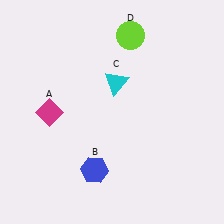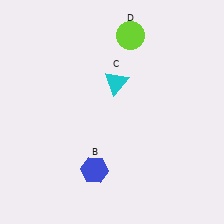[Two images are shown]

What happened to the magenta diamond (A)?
The magenta diamond (A) was removed in Image 2. It was in the bottom-left area of Image 1.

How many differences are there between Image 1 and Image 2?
There is 1 difference between the two images.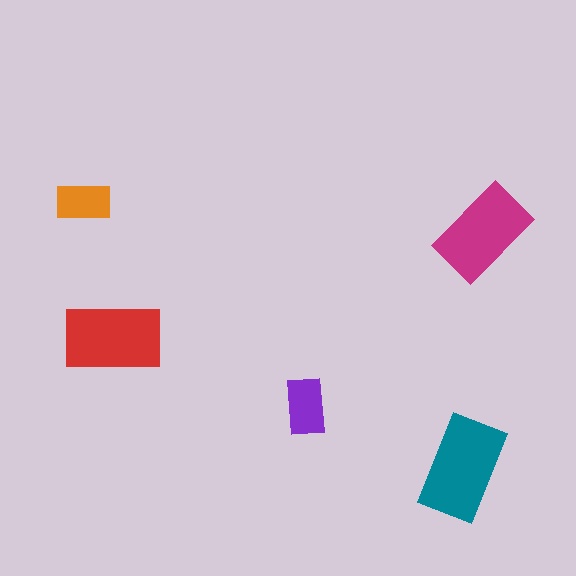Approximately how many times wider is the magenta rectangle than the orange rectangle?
About 1.5 times wider.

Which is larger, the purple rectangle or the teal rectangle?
The teal one.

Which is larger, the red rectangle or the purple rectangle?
The red one.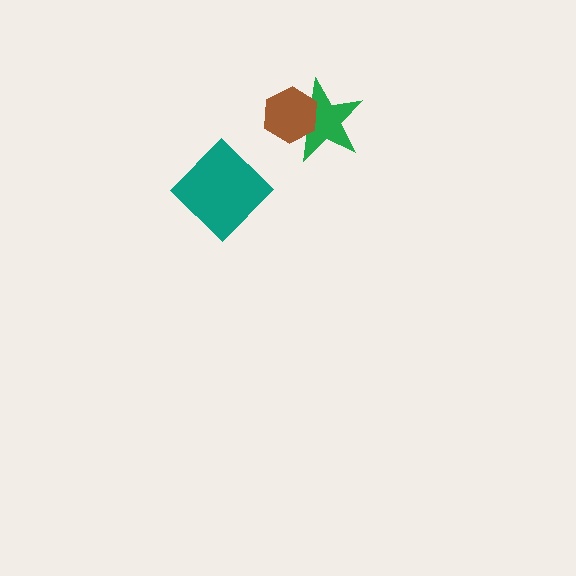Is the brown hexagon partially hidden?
No, no other shape covers it.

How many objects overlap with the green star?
1 object overlaps with the green star.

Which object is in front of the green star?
The brown hexagon is in front of the green star.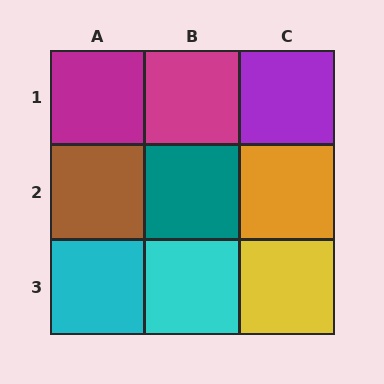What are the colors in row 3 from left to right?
Cyan, cyan, yellow.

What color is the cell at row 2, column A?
Brown.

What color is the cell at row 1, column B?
Magenta.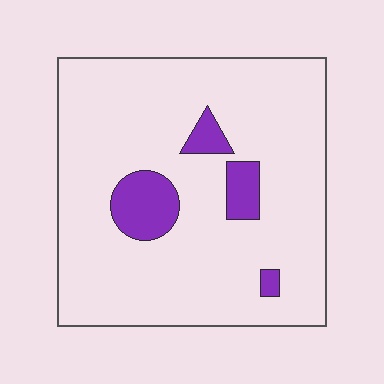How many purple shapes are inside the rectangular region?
4.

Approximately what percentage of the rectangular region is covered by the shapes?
Approximately 10%.